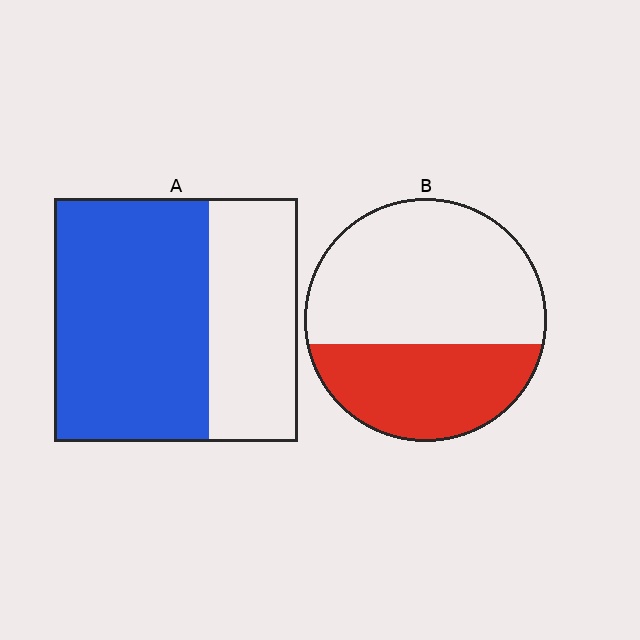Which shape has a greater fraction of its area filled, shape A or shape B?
Shape A.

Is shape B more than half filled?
No.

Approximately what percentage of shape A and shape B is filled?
A is approximately 65% and B is approximately 40%.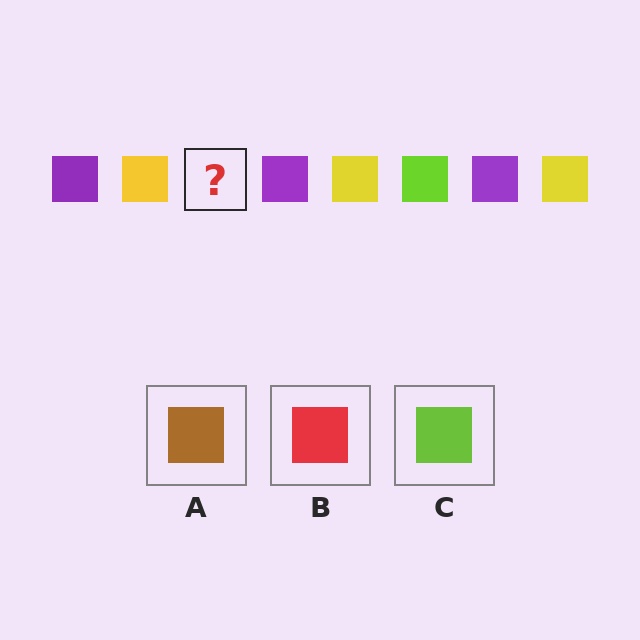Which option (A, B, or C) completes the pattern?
C.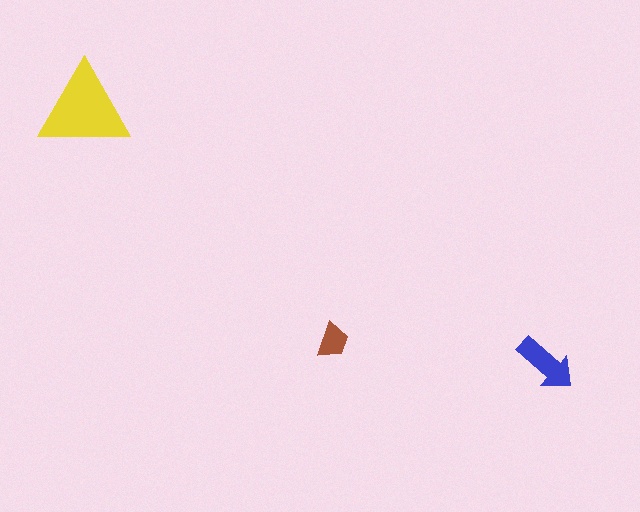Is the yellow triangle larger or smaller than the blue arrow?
Larger.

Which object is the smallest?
The brown trapezoid.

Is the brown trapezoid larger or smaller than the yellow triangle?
Smaller.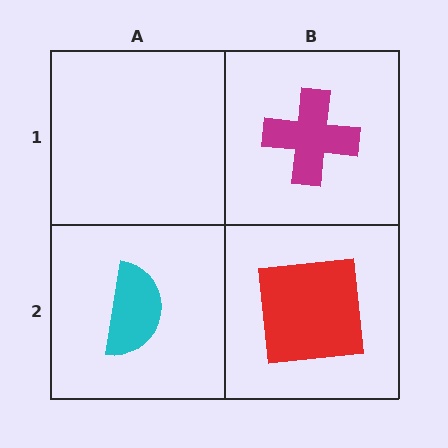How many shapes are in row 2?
2 shapes.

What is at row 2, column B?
A red square.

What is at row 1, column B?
A magenta cross.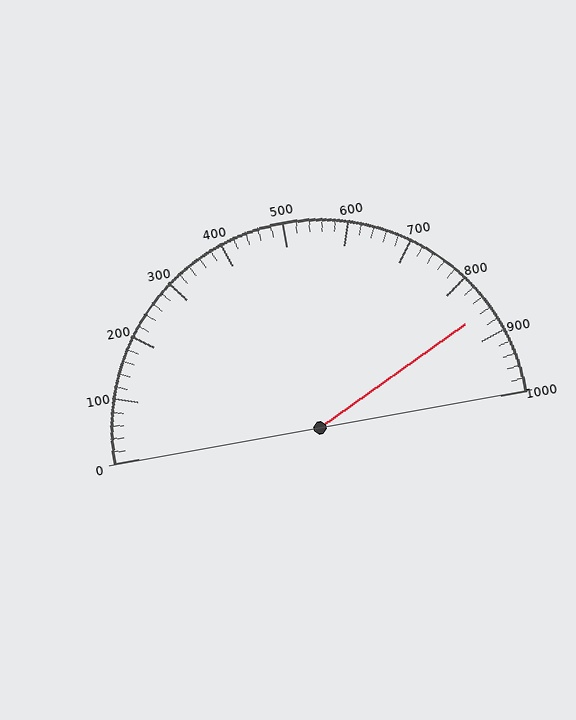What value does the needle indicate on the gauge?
The needle indicates approximately 860.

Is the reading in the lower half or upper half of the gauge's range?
The reading is in the upper half of the range (0 to 1000).